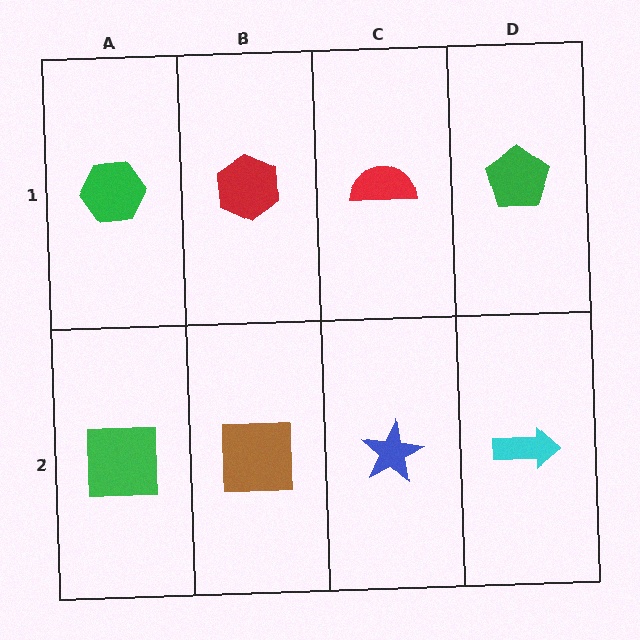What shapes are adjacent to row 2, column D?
A green pentagon (row 1, column D), a blue star (row 2, column C).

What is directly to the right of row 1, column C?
A green pentagon.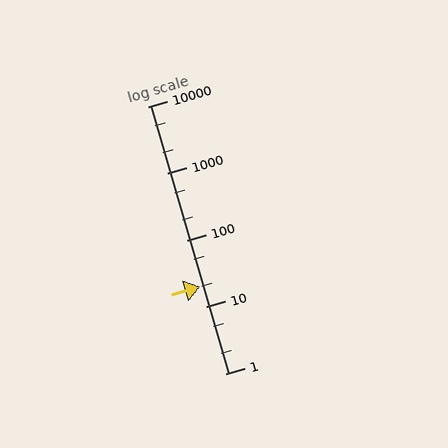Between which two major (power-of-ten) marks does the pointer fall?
The pointer is between 10 and 100.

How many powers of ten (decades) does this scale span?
The scale spans 4 decades, from 1 to 10000.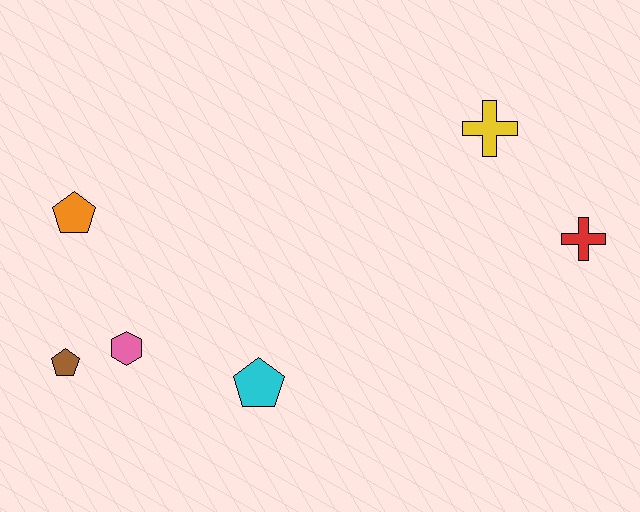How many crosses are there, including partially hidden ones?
There are 2 crosses.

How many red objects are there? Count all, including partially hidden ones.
There is 1 red object.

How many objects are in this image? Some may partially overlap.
There are 6 objects.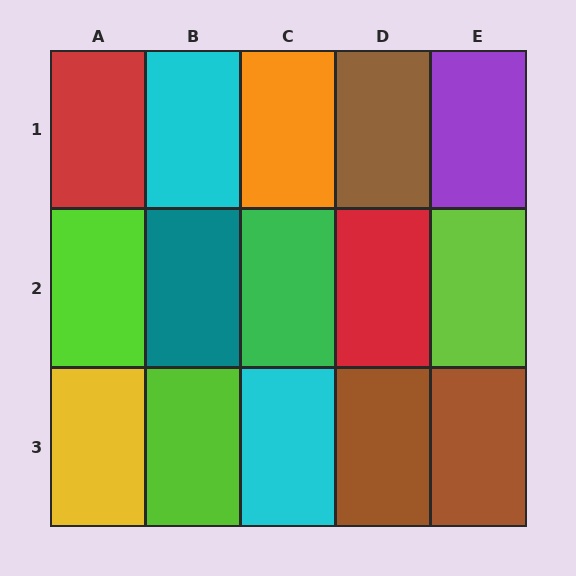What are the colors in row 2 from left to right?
Lime, teal, green, red, lime.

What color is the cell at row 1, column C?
Orange.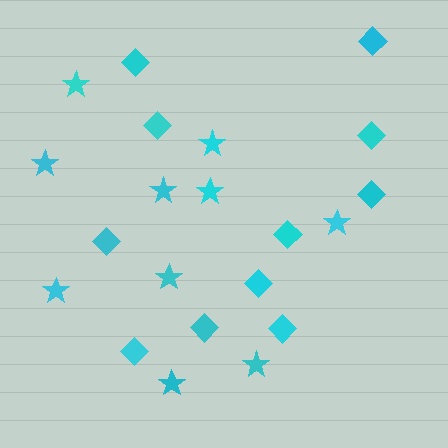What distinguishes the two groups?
There are 2 groups: one group of diamonds (11) and one group of stars (10).